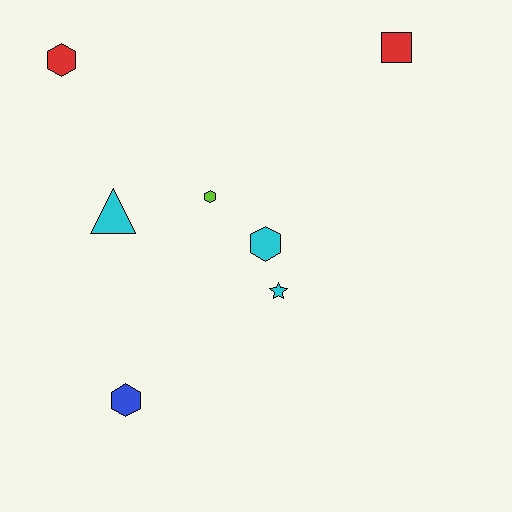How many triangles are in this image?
There is 1 triangle.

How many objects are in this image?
There are 7 objects.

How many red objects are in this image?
There are 2 red objects.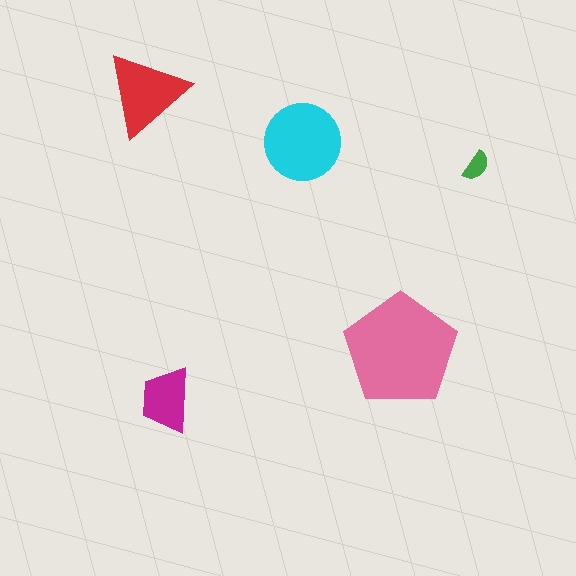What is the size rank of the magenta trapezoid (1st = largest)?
4th.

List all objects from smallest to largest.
The green semicircle, the magenta trapezoid, the red triangle, the cyan circle, the pink pentagon.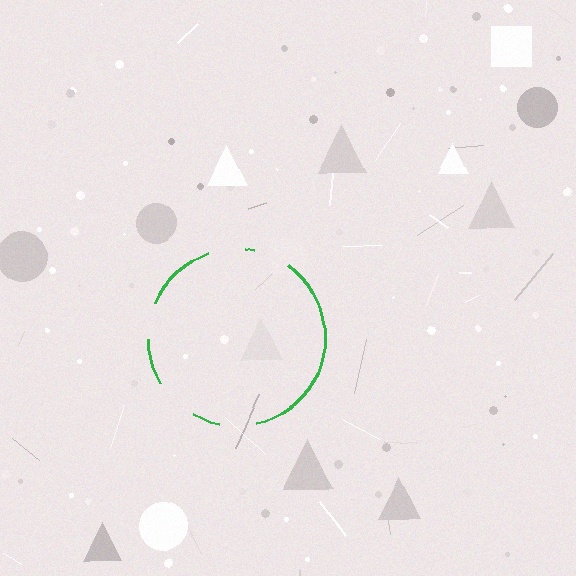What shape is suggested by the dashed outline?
The dashed outline suggests a circle.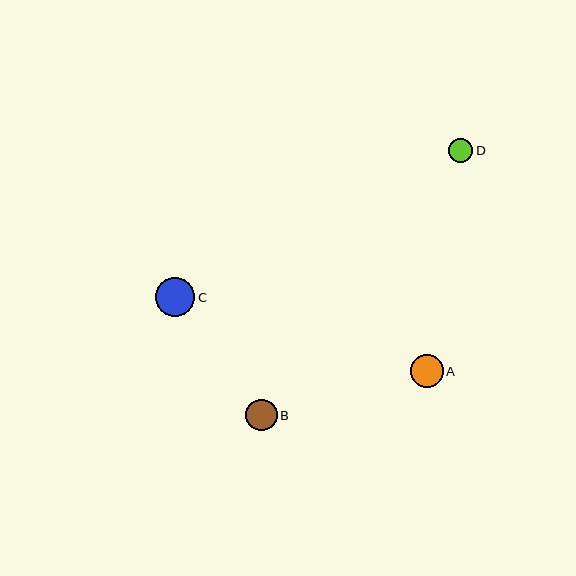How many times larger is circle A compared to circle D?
Circle A is approximately 1.4 times the size of circle D.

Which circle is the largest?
Circle C is the largest with a size of approximately 39 pixels.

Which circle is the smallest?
Circle D is the smallest with a size of approximately 24 pixels.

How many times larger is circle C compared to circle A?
Circle C is approximately 1.2 times the size of circle A.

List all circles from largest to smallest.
From largest to smallest: C, A, B, D.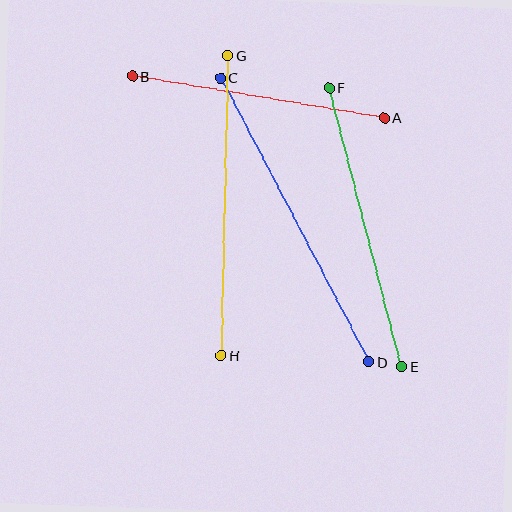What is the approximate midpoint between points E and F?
The midpoint is at approximately (366, 227) pixels.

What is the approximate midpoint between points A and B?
The midpoint is at approximately (259, 97) pixels.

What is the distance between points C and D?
The distance is approximately 321 pixels.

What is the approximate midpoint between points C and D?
The midpoint is at approximately (295, 220) pixels.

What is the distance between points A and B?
The distance is approximately 255 pixels.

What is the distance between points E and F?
The distance is approximately 288 pixels.